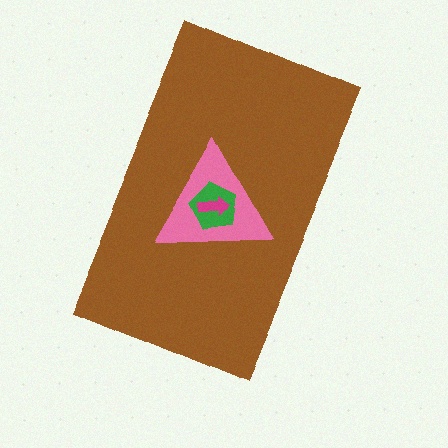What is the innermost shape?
The magenta arrow.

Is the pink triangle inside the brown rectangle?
Yes.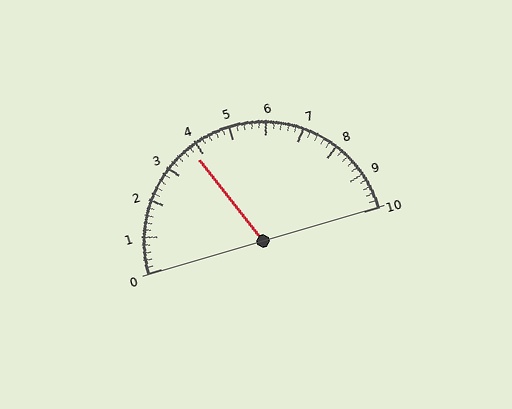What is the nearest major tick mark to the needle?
The nearest major tick mark is 4.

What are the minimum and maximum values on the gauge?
The gauge ranges from 0 to 10.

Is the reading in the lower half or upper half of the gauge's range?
The reading is in the lower half of the range (0 to 10).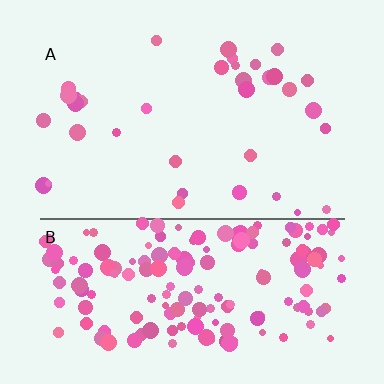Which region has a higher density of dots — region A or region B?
B (the bottom).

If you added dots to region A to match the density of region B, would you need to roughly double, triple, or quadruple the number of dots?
Approximately quadruple.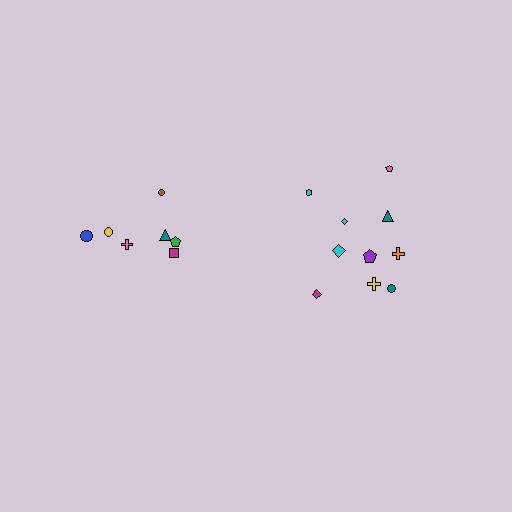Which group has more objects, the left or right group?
The right group.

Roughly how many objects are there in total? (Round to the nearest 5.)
Roughly 15 objects in total.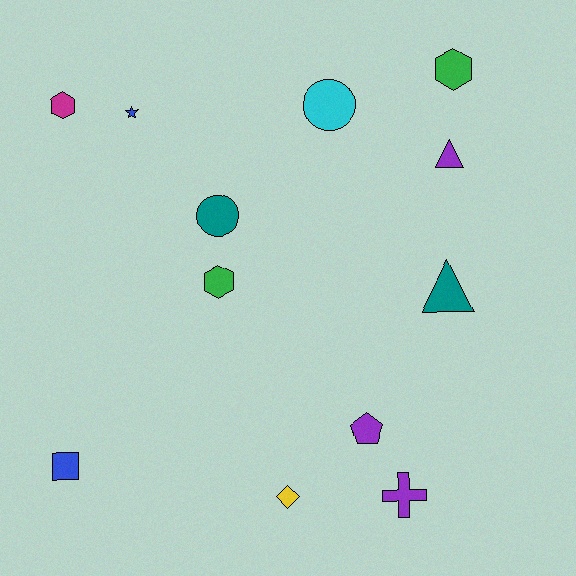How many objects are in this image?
There are 12 objects.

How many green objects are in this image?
There are 2 green objects.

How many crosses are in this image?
There is 1 cross.